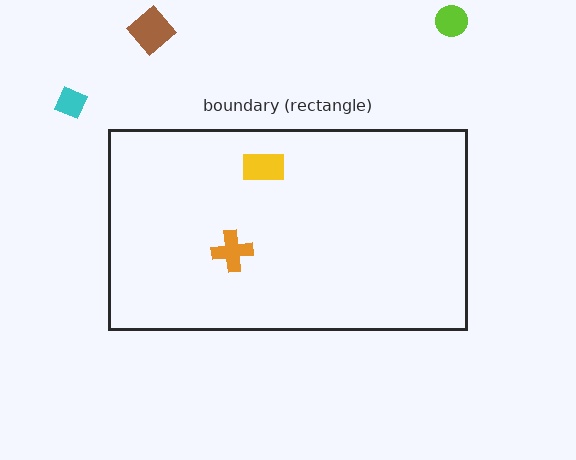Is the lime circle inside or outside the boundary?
Outside.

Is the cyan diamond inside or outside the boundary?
Outside.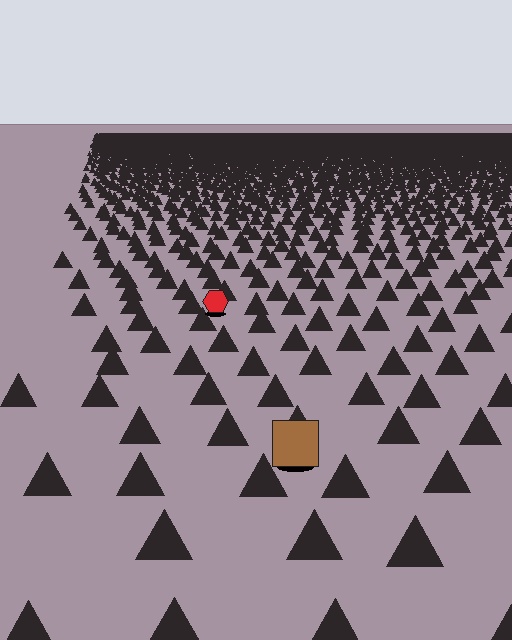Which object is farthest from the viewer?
The red hexagon is farthest from the viewer. It appears smaller and the ground texture around it is denser.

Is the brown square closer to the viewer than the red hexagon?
Yes. The brown square is closer — you can tell from the texture gradient: the ground texture is coarser near it.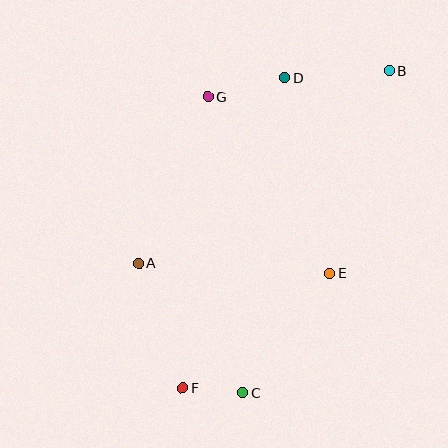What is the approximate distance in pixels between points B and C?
The distance between B and C is approximately 354 pixels.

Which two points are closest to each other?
Points C and F are closest to each other.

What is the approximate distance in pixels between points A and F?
The distance between A and F is approximately 133 pixels.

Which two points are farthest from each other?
Points B and F are farthest from each other.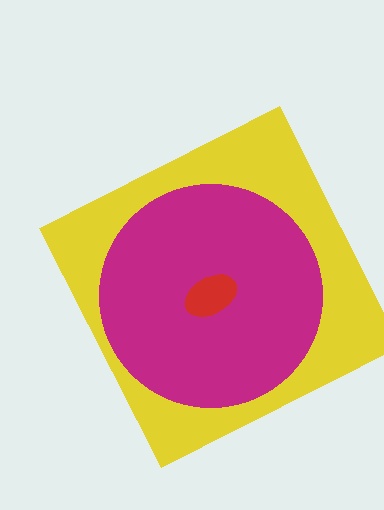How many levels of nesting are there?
3.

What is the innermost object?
The red ellipse.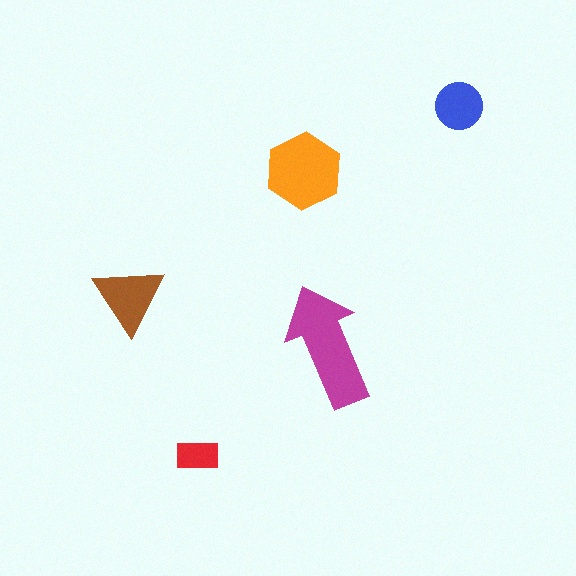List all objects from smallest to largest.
The red rectangle, the blue circle, the brown triangle, the orange hexagon, the magenta arrow.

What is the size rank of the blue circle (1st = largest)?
4th.